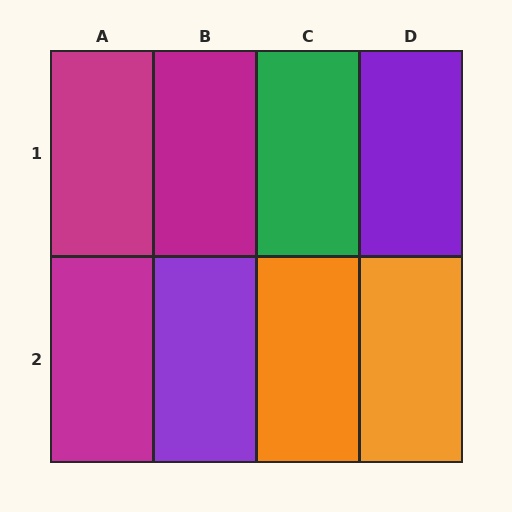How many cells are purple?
2 cells are purple.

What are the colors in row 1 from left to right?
Magenta, magenta, green, purple.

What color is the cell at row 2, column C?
Orange.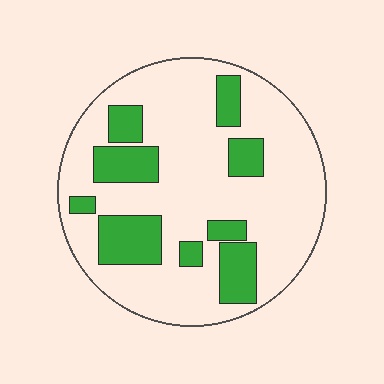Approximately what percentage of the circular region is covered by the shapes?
Approximately 25%.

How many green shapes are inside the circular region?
9.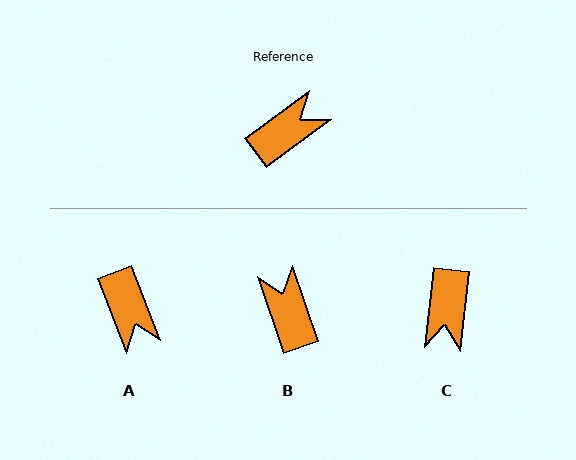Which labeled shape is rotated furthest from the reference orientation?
C, about 133 degrees away.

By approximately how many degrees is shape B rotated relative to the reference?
Approximately 72 degrees counter-clockwise.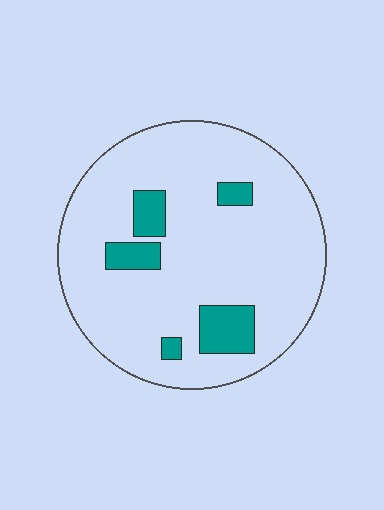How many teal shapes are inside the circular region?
5.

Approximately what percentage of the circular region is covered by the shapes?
Approximately 15%.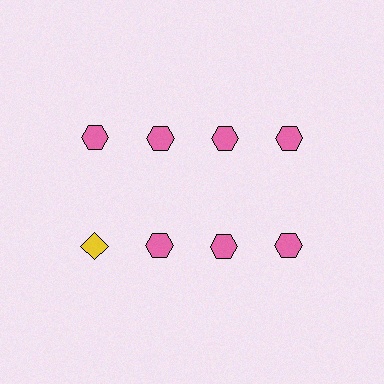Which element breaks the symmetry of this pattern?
The yellow diamond in the second row, leftmost column breaks the symmetry. All other shapes are pink hexagons.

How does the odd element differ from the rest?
It differs in both color (yellow instead of pink) and shape (diamond instead of hexagon).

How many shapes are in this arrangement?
There are 8 shapes arranged in a grid pattern.